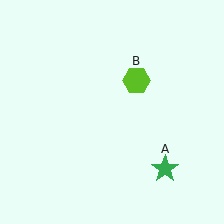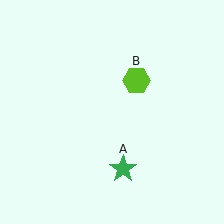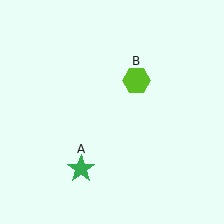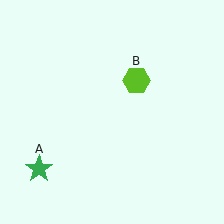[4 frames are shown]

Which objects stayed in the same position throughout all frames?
Lime hexagon (object B) remained stationary.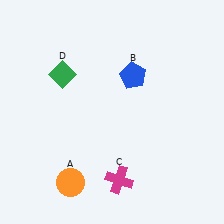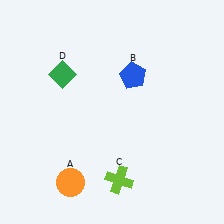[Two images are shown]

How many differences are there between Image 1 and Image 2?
There is 1 difference between the two images.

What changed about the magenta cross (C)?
In Image 1, C is magenta. In Image 2, it changed to lime.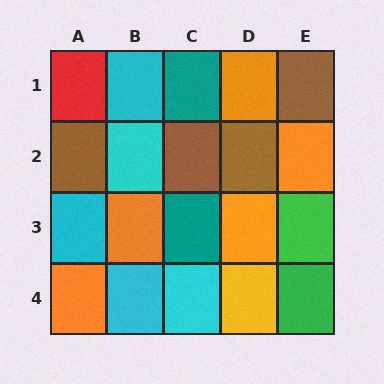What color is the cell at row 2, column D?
Brown.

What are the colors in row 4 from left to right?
Orange, cyan, cyan, yellow, green.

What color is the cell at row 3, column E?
Green.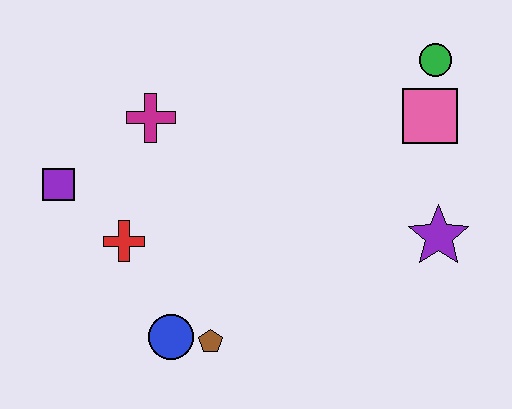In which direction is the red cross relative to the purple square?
The red cross is to the right of the purple square.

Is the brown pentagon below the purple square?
Yes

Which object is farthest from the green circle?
The purple square is farthest from the green circle.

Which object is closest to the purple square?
The red cross is closest to the purple square.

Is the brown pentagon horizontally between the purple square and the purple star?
Yes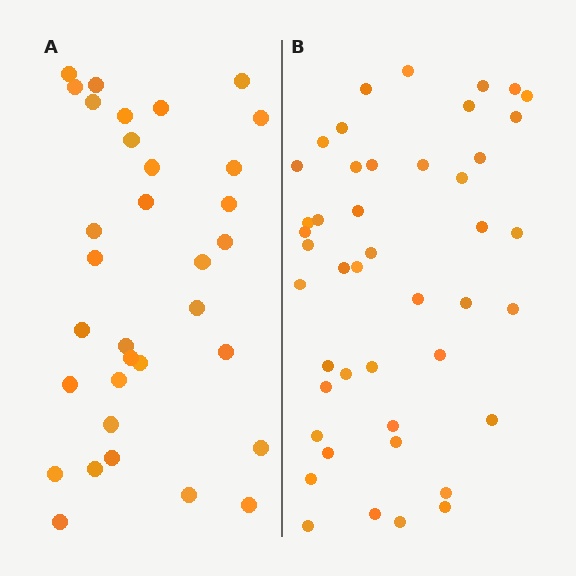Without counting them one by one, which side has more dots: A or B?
Region B (the right region) has more dots.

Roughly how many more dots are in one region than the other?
Region B has roughly 12 or so more dots than region A.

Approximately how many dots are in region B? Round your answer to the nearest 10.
About 40 dots. (The exact count is 45, which rounds to 40.)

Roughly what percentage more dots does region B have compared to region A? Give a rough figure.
About 35% more.